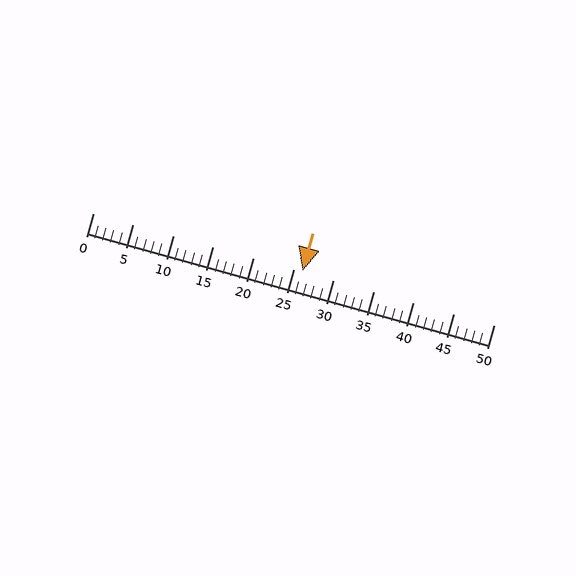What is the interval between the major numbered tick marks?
The major tick marks are spaced 5 units apart.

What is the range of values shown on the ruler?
The ruler shows values from 0 to 50.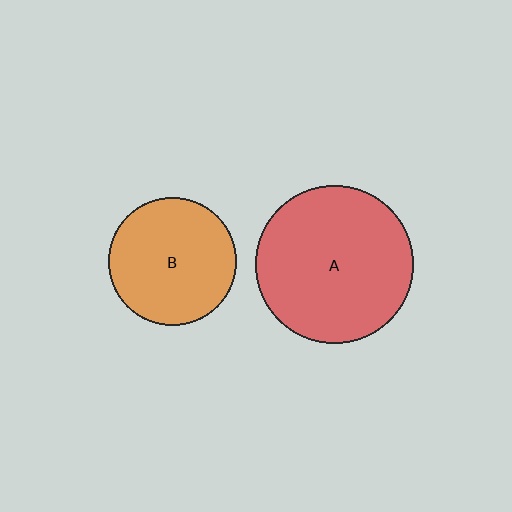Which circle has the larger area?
Circle A (red).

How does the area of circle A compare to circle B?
Approximately 1.5 times.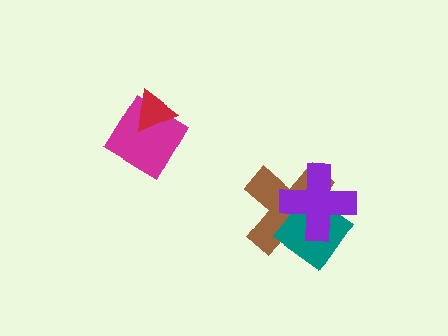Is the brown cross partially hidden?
Yes, it is partially covered by another shape.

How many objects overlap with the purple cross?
2 objects overlap with the purple cross.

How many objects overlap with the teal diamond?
2 objects overlap with the teal diamond.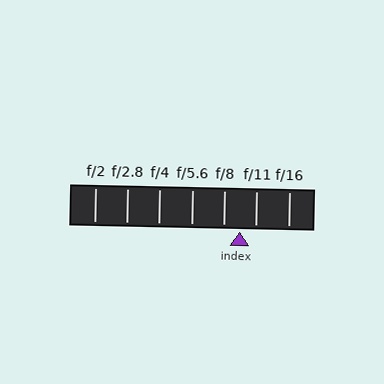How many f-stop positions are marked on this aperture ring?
There are 7 f-stop positions marked.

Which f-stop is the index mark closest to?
The index mark is closest to f/8.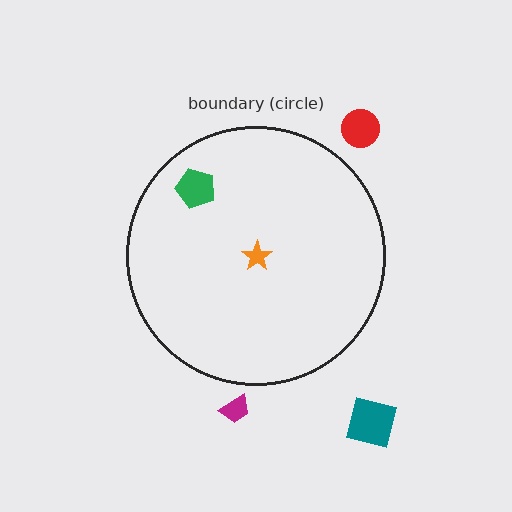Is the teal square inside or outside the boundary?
Outside.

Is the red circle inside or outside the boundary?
Outside.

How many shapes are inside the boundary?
2 inside, 3 outside.